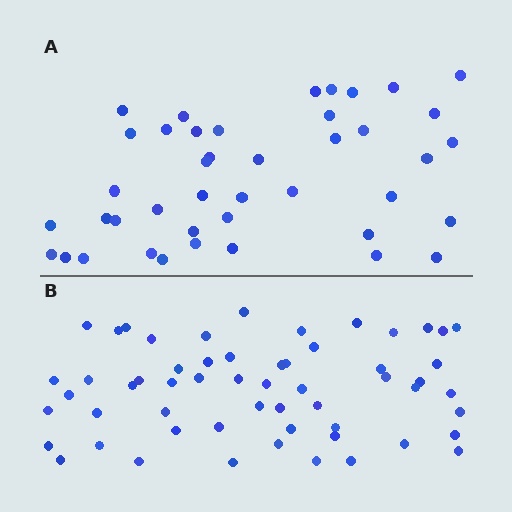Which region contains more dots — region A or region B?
Region B (the bottom region) has more dots.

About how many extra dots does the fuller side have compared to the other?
Region B has approximately 15 more dots than region A.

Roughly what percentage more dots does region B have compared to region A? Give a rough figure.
About 35% more.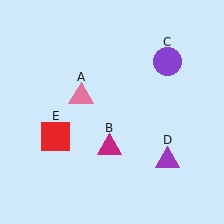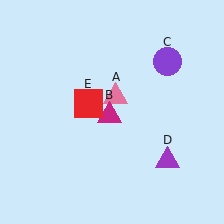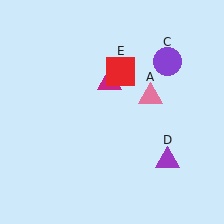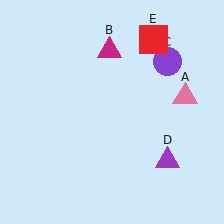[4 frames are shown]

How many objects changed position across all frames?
3 objects changed position: pink triangle (object A), magenta triangle (object B), red square (object E).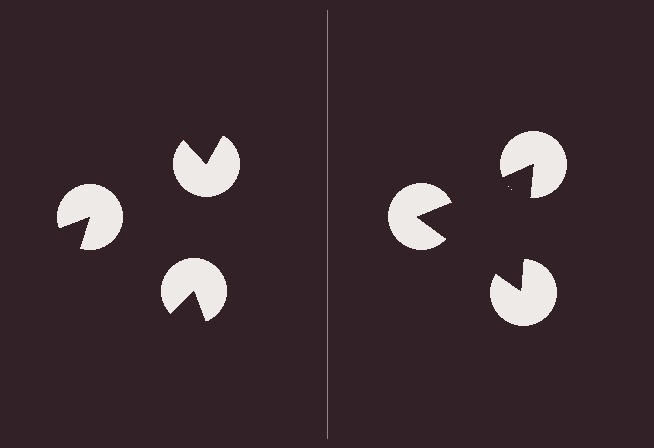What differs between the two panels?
The pac-man discs are positioned identically on both sides; only the wedge orientations differ. On the right they align to a triangle; on the left they are misaligned.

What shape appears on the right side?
An illusory triangle.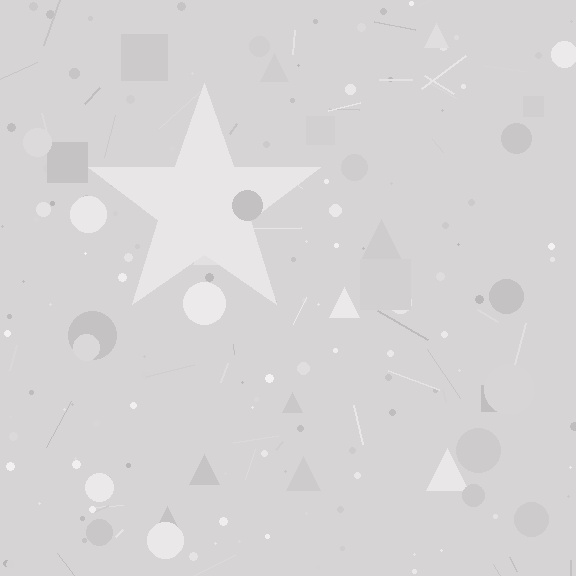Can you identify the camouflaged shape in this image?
The camouflaged shape is a star.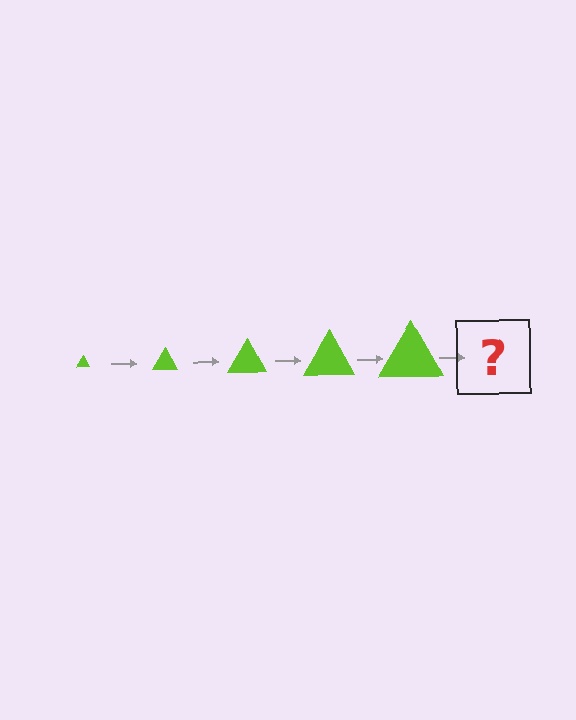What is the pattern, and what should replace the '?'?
The pattern is that the triangle gets progressively larger each step. The '?' should be a lime triangle, larger than the previous one.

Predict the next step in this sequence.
The next step is a lime triangle, larger than the previous one.